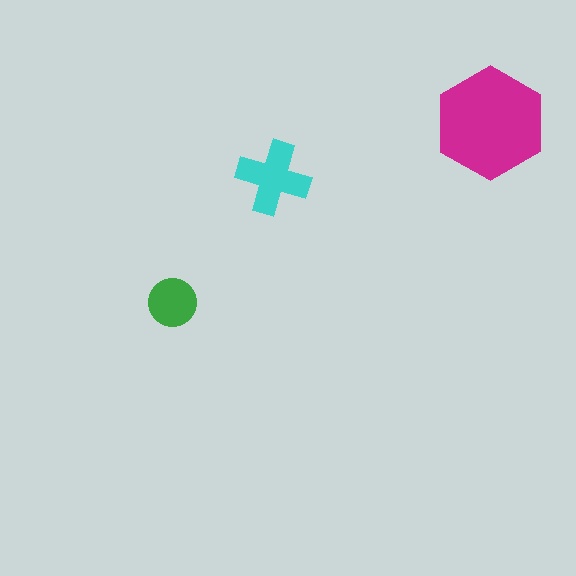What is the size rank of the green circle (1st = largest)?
3rd.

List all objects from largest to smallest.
The magenta hexagon, the cyan cross, the green circle.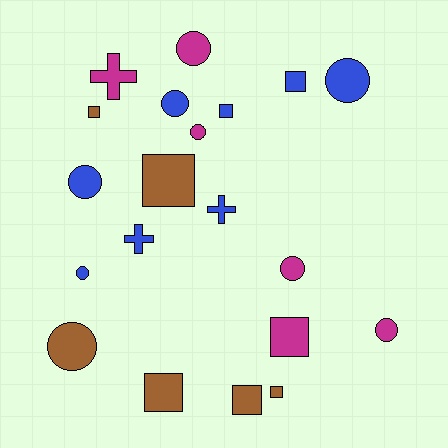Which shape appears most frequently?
Circle, with 9 objects.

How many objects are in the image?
There are 20 objects.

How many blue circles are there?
There are 4 blue circles.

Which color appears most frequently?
Blue, with 8 objects.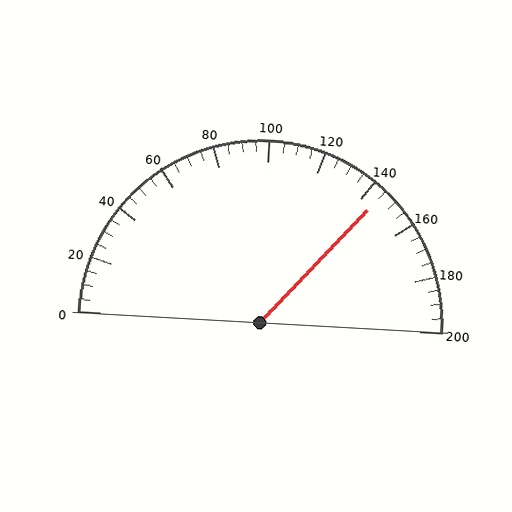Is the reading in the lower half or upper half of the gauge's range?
The reading is in the upper half of the range (0 to 200).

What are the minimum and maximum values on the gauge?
The gauge ranges from 0 to 200.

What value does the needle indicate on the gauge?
The needle indicates approximately 145.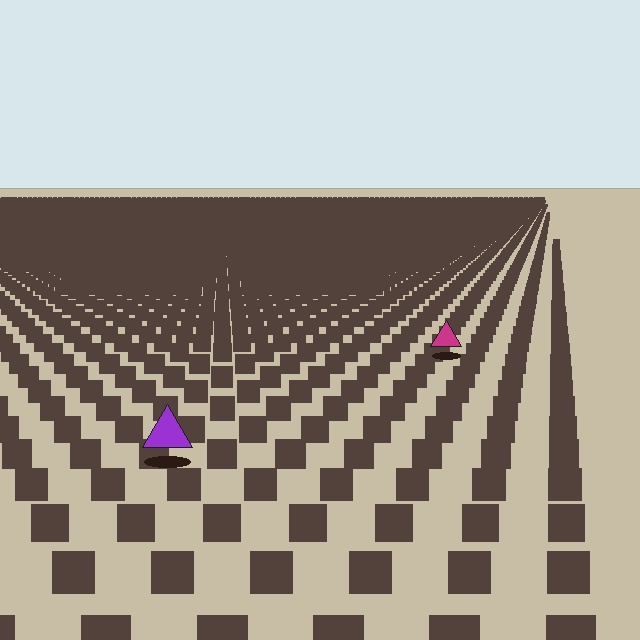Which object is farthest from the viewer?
The magenta triangle is farthest from the viewer. It appears smaller and the ground texture around it is denser.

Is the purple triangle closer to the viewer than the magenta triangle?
Yes. The purple triangle is closer — you can tell from the texture gradient: the ground texture is coarser near it.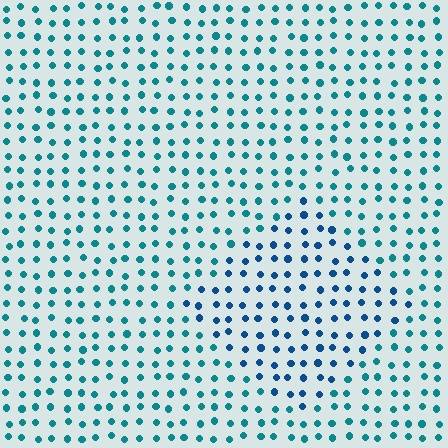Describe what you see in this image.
The image is filled with small teal elements in a uniform arrangement. A diamond-shaped region is visible where the elements are tinted to a slightly different hue, forming a subtle color boundary.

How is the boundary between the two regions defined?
The boundary is defined purely by a slight shift in hue (about 27 degrees). Spacing, size, and orientation are identical on both sides.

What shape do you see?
I see a diamond.